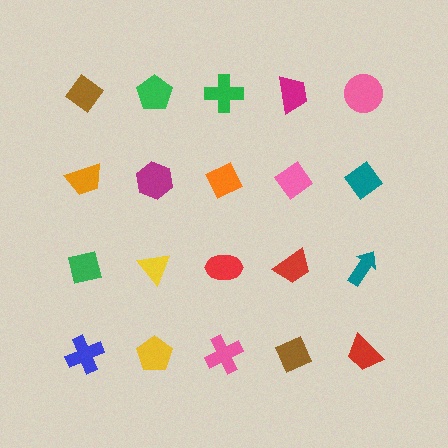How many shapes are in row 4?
5 shapes.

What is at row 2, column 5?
A teal diamond.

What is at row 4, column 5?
A red trapezoid.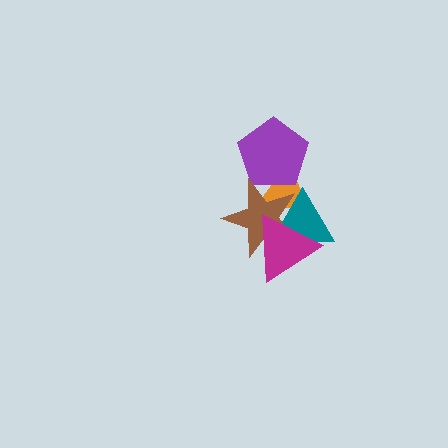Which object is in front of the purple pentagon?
The brown star is in front of the purple pentagon.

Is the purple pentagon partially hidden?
Yes, it is partially covered by another shape.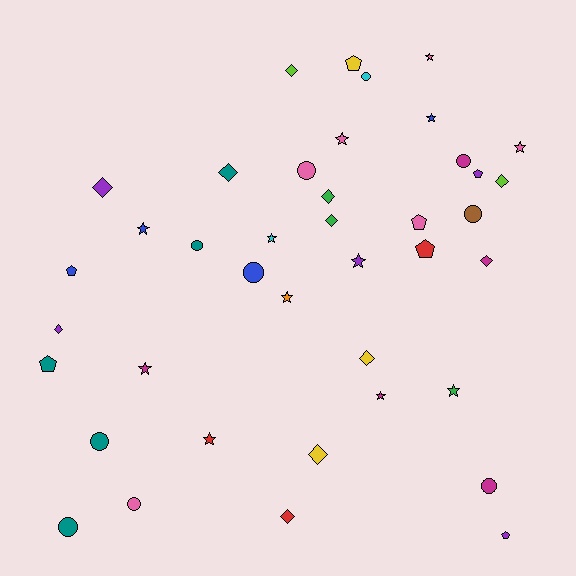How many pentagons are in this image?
There are 7 pentagons.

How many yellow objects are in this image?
There are 3 yellow objects.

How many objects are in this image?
There are 40 objects.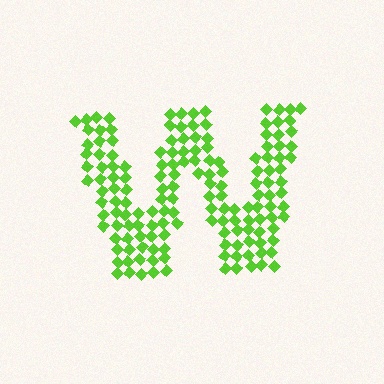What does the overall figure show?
The overall figure shows the letter W.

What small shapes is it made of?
It is made of small diamonds.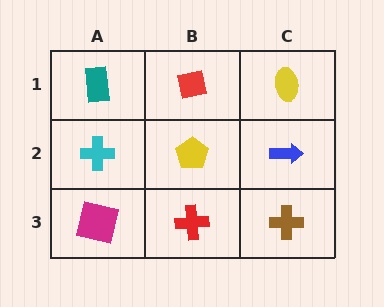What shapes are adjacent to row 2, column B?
A red square (row 1, column B), a red cross (row 3, column B), a cyan cross (row 2, column A), a blue arrow (row 2, column C).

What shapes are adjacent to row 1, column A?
A cyan cross (row 2, column A), a red square (row 1, column B).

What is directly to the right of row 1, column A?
A red square.